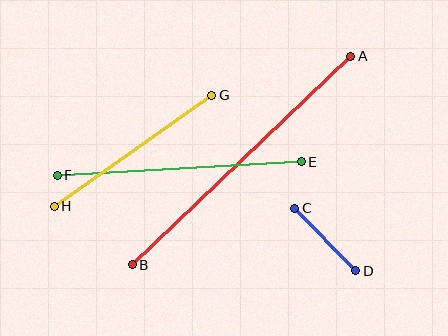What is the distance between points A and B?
The distance is approximately 302 pixels.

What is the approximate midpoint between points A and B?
The midpoint is at approximately (241, 161) pixels.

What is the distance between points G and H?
The distance is approximately 192 pixels.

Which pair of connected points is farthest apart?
Points A and B are farthest apart.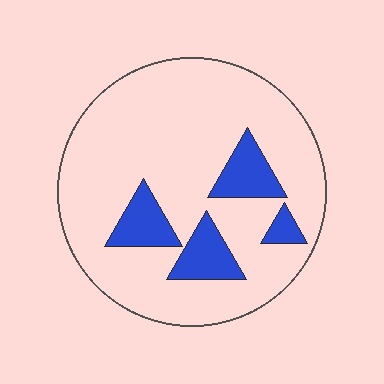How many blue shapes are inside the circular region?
4.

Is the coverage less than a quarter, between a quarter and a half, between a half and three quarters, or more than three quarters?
Less than a quarter.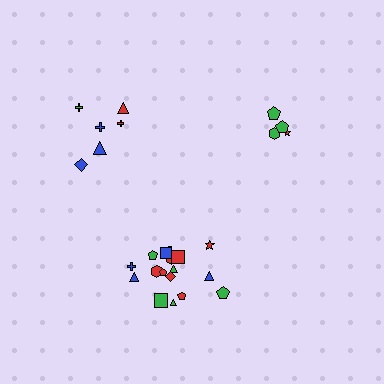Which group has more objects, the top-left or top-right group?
The top-left group.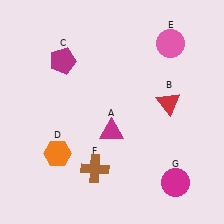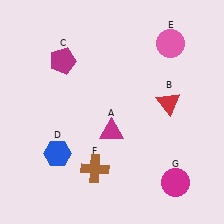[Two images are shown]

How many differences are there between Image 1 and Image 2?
There is 1 difference between the two images.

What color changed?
The hexagon (D) changed from orange in Image 1 to blue in Image 2.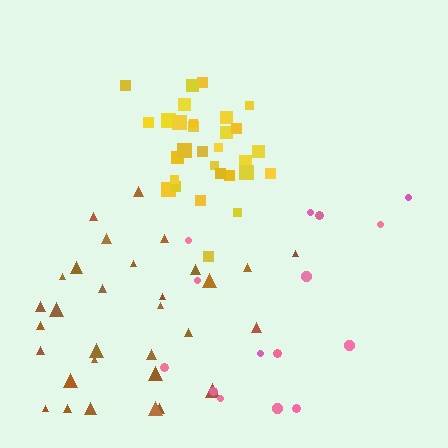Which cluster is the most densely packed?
Yellow.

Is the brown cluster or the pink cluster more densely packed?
Brown.